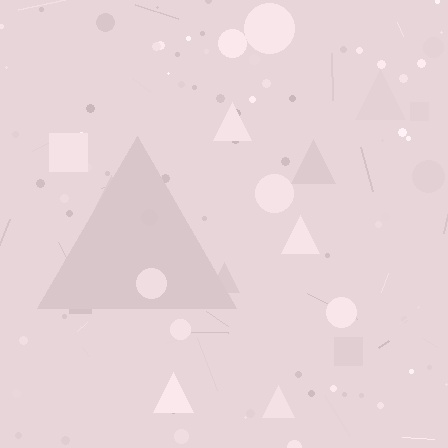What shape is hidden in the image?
A triangle is hidden in the image.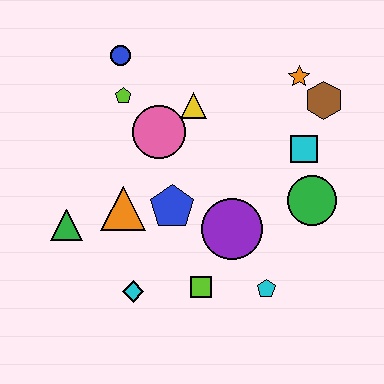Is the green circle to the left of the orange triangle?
No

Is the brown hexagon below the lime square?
No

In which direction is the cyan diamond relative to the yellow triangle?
The cyan diamond is below the yellow triangle.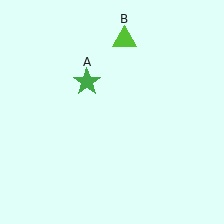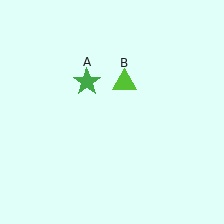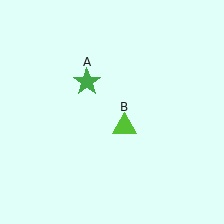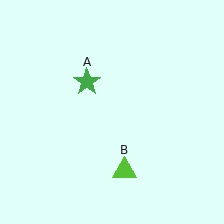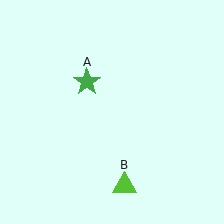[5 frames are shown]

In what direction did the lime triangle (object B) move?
The lime triangle (object B) moved down.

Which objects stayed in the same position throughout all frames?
Green star (object A) remained stationary.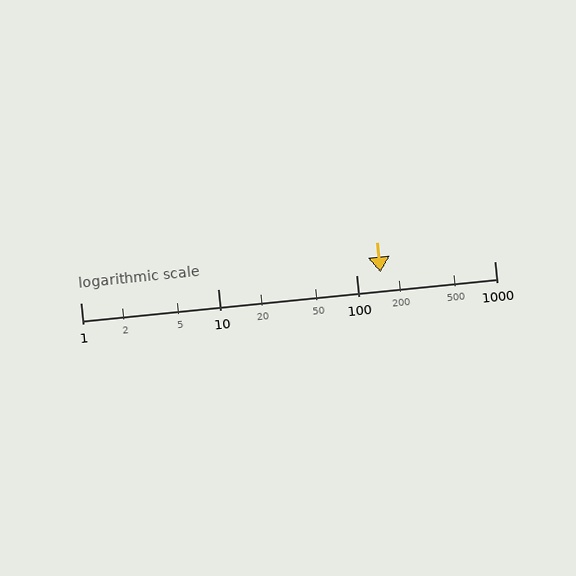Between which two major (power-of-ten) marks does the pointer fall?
The pointer is between 100 and 1000.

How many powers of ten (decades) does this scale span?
The scale spans 3 decades, from 1 to 1000.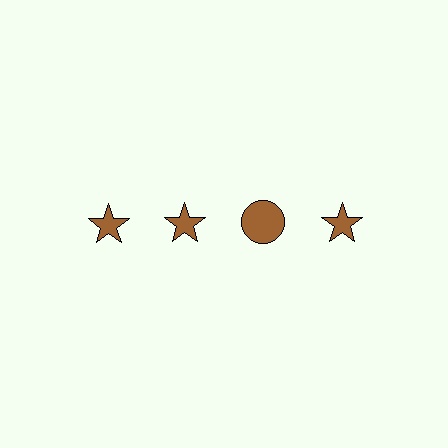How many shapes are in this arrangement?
There are 4 shapes arranged in a grid pattern.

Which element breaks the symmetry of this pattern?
The brown circle in the top row, center column breaks the symmetry. All other shapes are brown stars.